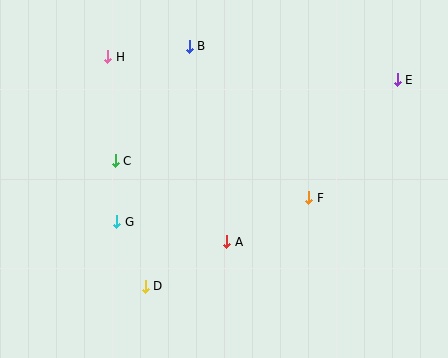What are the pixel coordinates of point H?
Point H is at (108, 57).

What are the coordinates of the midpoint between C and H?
The midpoint between C and H is at (112, 109).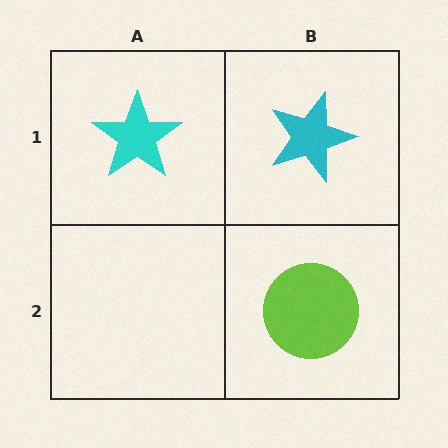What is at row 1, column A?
A cyan star.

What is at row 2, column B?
A lime circle.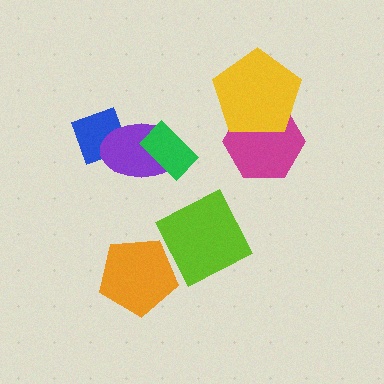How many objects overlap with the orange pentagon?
0 objects overlap with the orange pentagon.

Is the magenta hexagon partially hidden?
Yes, it is partially covered by another shape.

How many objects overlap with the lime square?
0 objects overlap with the lime square.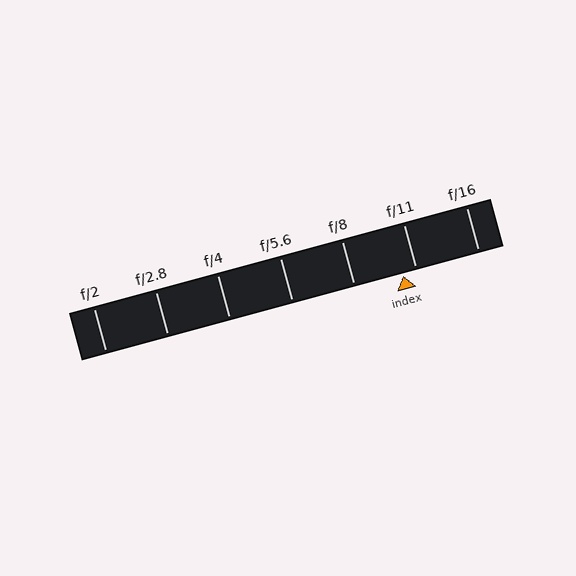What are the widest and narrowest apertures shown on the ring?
The widest aperture shown is f/2 and the narrowest is f/16.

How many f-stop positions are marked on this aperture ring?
There are 7 f-stop positions marked.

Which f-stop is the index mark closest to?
The index mark is closest to f/11.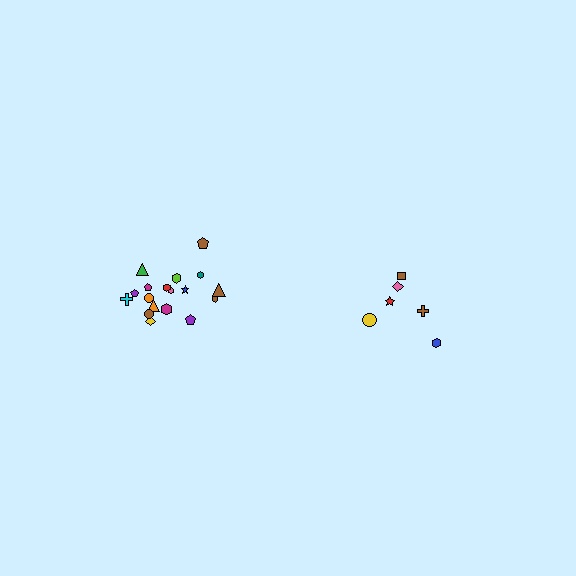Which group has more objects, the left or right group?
The left group.